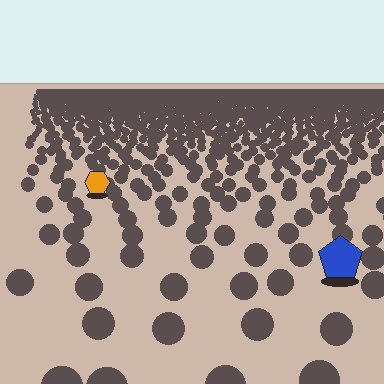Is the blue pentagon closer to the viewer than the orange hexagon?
Yes. The blue pentagon is closer — you can tell from the texture gradient: the ground texture is coarser near it.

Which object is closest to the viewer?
The blue pentagon is closest. The texture marks near it are larger and more spread out.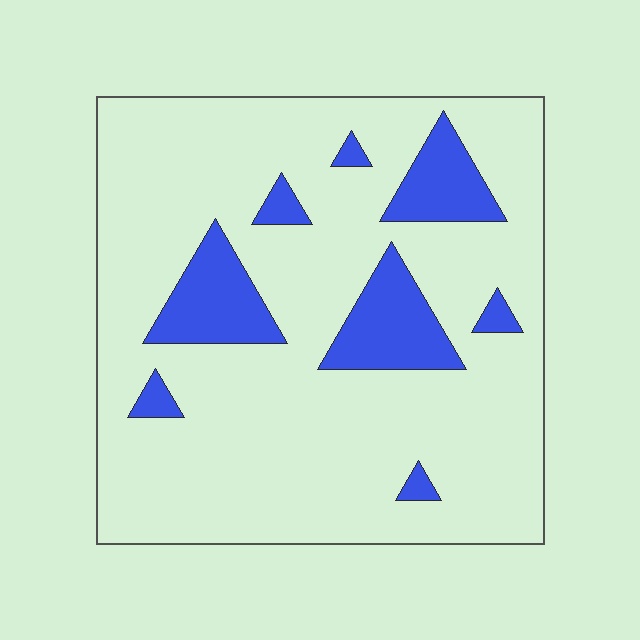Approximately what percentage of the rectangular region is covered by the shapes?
Approximately 15%.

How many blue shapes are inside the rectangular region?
8.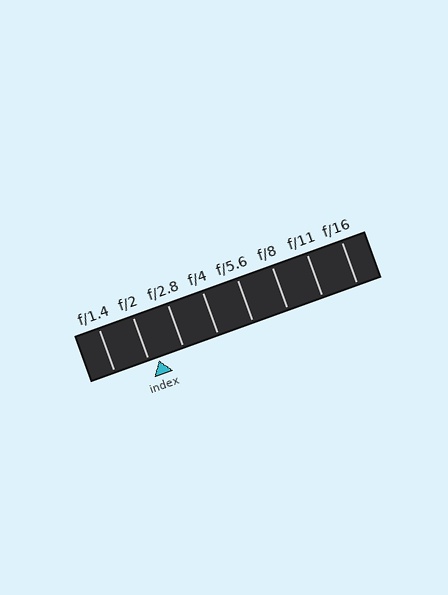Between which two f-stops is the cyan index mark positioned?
The index mark is between f/2 and f/2.8.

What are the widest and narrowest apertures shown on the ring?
The widest aperture shown is f/1.4 and the narrowest is f/16.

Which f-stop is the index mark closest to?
The index mark is closest to f/2.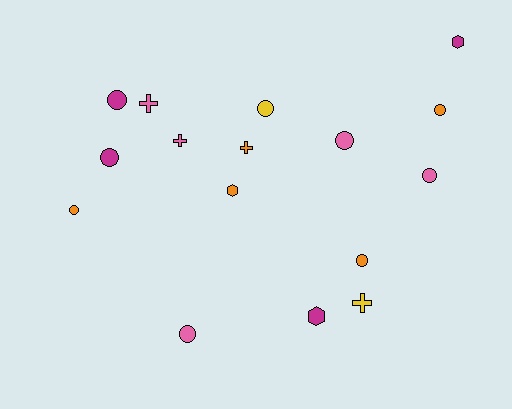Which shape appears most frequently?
Circle, with 9 objects.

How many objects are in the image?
There are 16 objects.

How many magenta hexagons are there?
There are 2 magenta hexagons.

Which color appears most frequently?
Pink, with 5 objects.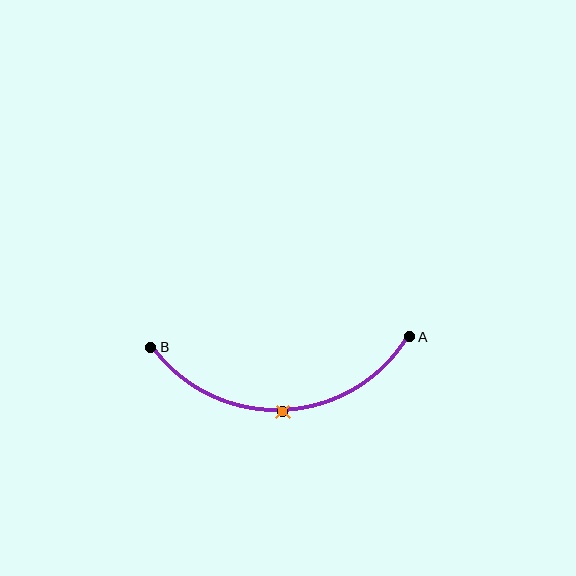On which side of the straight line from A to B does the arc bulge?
The arc bulges below the straight line connecting A and B.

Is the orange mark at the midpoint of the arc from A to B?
Yes. The orange mark lies on the arc at equal arc-length from both A and B — it is the arc midpoint.